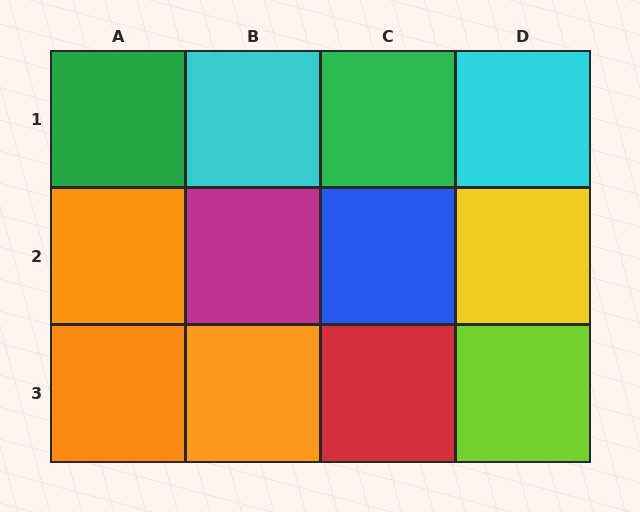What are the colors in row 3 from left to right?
Orange, orange, red, lime.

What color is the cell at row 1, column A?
Green.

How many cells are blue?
1 cell is blue.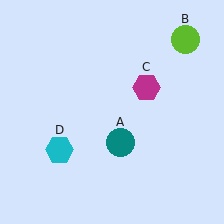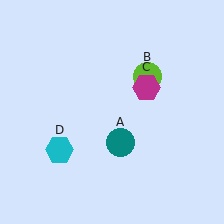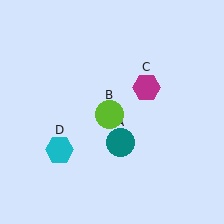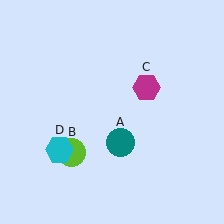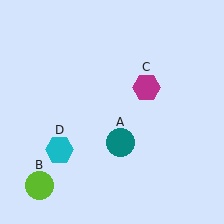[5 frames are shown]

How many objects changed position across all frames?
1 object changed position: lime circle (object B).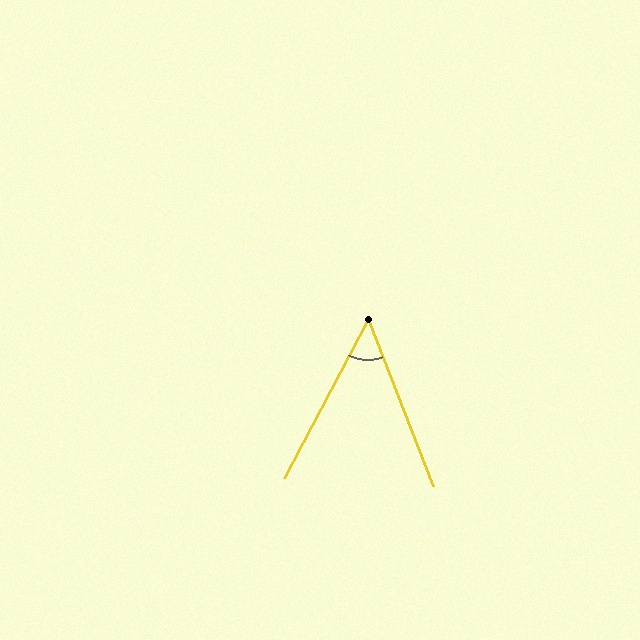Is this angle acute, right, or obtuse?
It is acute.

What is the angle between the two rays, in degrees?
Approximately 49 degrees.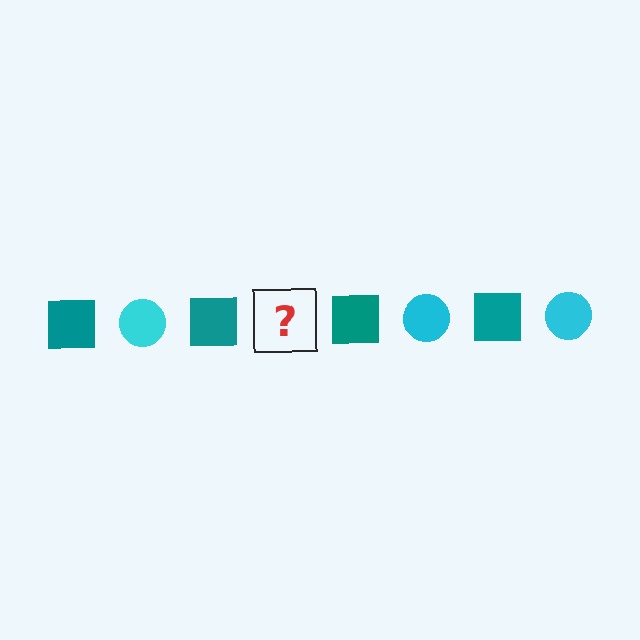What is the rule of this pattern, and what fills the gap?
The rule is that the pattern alternates between teal square and cyan circle. The gap should be filled with a cyan circle.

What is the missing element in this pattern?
The missing element is a cyan circle.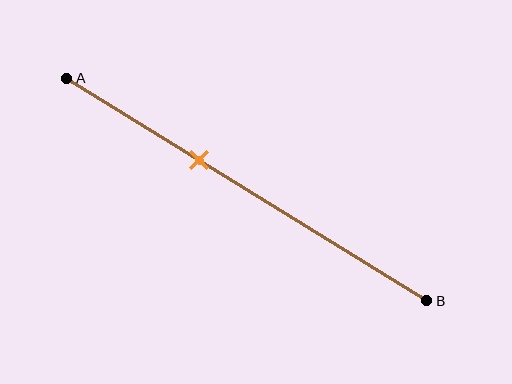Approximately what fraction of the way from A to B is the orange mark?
The orange mark is approximately 35% of the way from A to B.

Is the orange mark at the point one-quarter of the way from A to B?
No, the mark is at about 35% from A, not at the 25% one-quarter point.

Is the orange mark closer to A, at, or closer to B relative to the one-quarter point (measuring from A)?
The orange mark is closer to point B than the one-quarter point of segment AB.